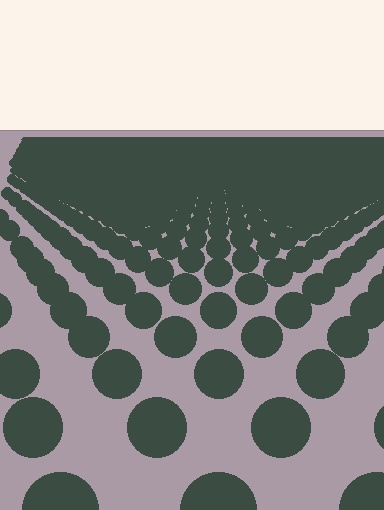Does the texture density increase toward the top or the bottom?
Density increases toward the top.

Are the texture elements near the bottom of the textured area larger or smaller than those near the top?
Larger. Near the bottom, elements are closer to the viewer and appear at a bigger on-screen size.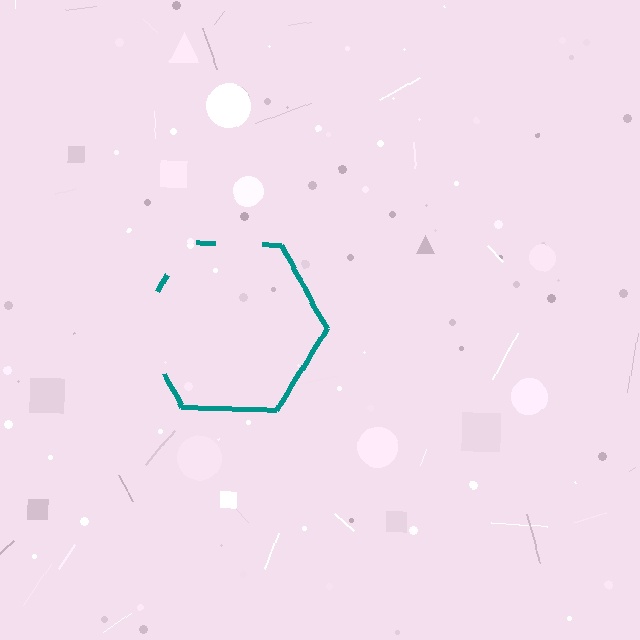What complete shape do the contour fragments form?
The contour fragments form a hexagon.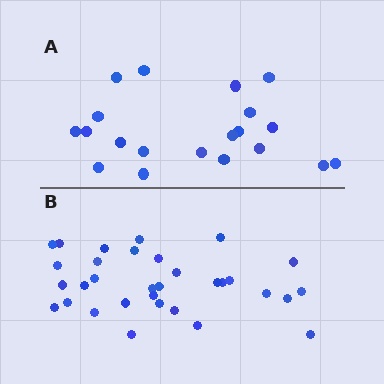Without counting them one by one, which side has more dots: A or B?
Region B (the bottom region) has more dots.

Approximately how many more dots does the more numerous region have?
Region B has roughly 12 or so more dots than region A.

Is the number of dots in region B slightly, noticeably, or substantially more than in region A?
Region B has substantially more. The ratio is roughly 1.6 to 1.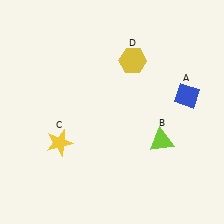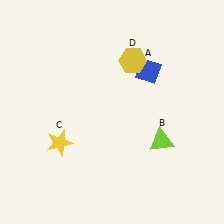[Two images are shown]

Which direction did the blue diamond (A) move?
The blue diamond (A) moved left.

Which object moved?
The blue diamond (A) moved left.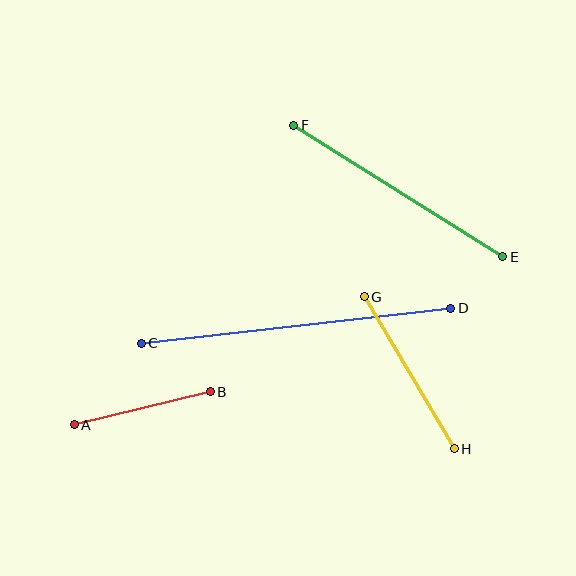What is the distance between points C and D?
The distance is approximately 312 pixels.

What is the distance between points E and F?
The distance is approximately 247 pixels.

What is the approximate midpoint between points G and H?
The midpoint is at approximately (409, 373) pixels.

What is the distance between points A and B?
The distance is approximately 140 pixels.